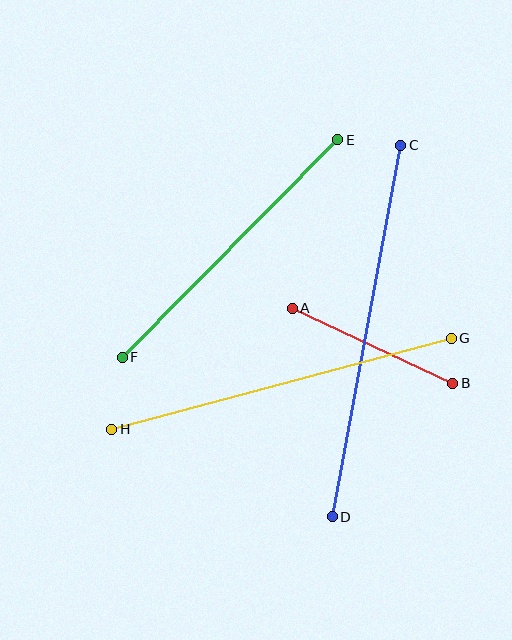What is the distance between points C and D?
The distance is approximately 378 pixels.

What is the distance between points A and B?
The distance is approximately 177 pixels.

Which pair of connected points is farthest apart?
Points C and D are farthest apart.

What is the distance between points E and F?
The distance is approximately 306 pixels.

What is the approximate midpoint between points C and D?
The midpoint is at approximately (367, 331) pixels.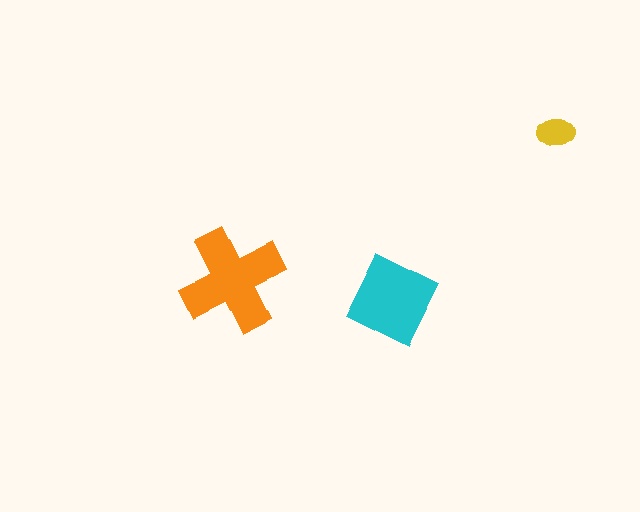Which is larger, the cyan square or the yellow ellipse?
The cyan square.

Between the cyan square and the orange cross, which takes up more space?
The orange cross.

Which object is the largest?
The orange cross.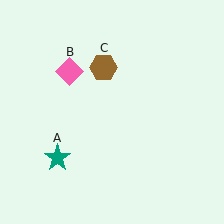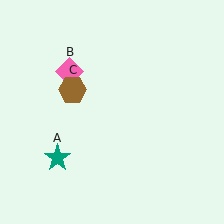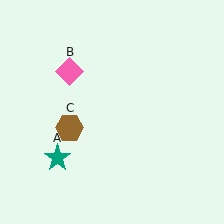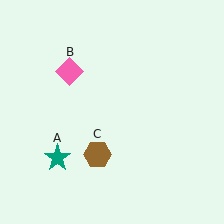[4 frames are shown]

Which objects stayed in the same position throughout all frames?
Teal star (object A) and pink diamond (object B) remained stationary.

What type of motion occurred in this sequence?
The brown hexagon (object C) rotated counterclockwise around the center of the scene.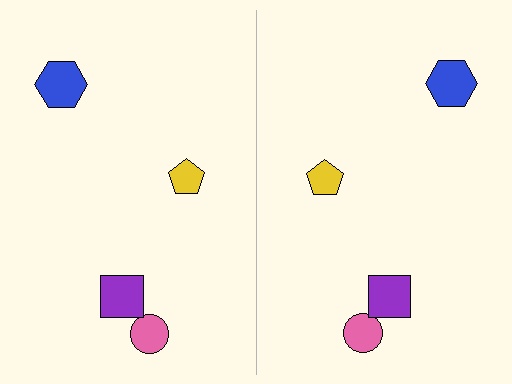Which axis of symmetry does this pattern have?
The pattern has a vertical axis of symmetry running through the center of the image.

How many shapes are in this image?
There are 8 shapes in this image.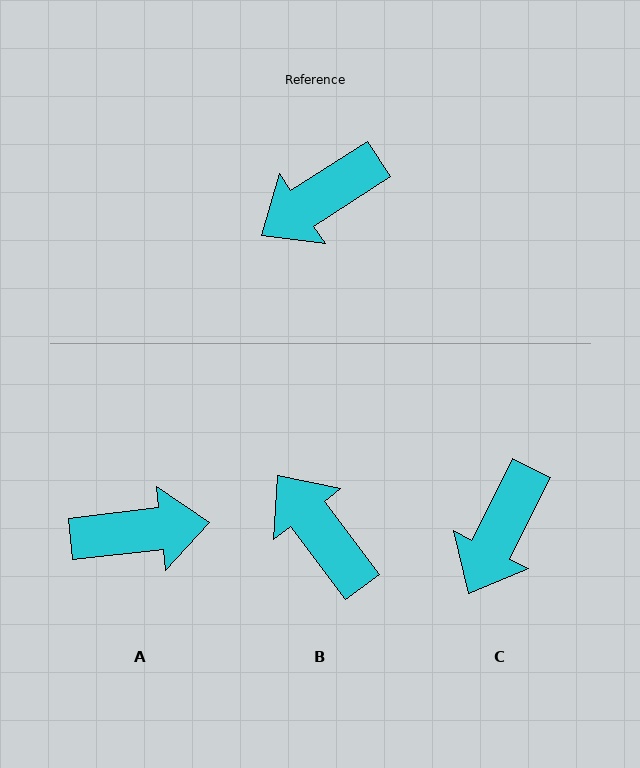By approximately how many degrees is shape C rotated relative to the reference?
Approximately 30 degrees counter-clockwise.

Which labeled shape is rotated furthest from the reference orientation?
A, about 154 degrees away.